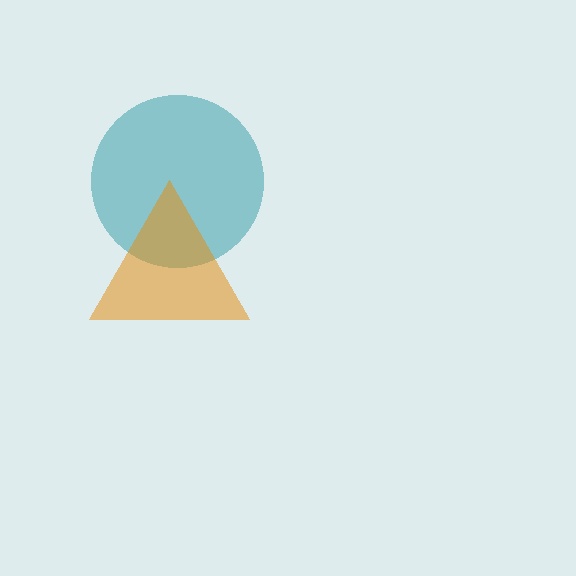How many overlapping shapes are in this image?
There are 2 overlapping shapes in the image.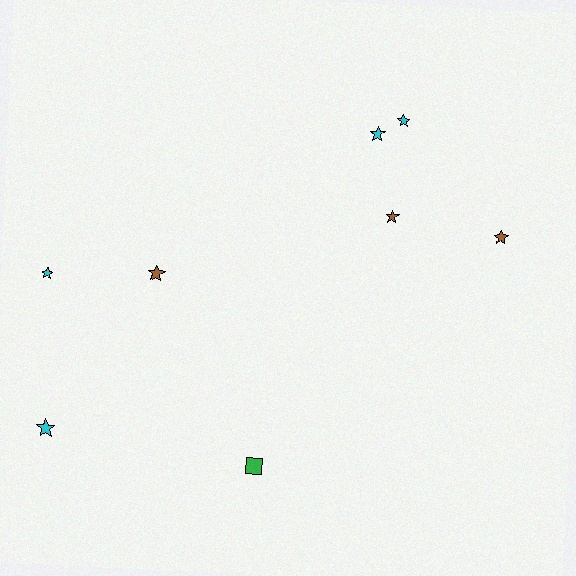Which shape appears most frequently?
Star, with 7 objects.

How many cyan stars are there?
There are 4 cyan stars.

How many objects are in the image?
There are 8 objects.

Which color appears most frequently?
Cyan, with 4 objects.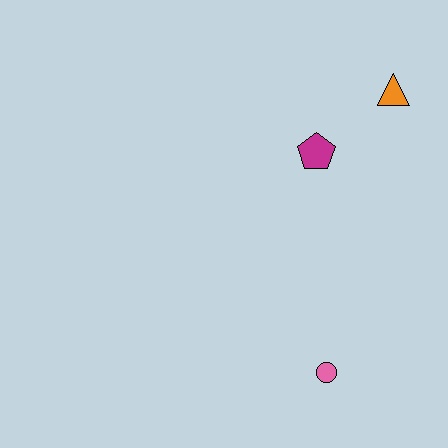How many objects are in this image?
There are 3 objects.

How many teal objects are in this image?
There are no teal objects.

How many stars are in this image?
There are no stars.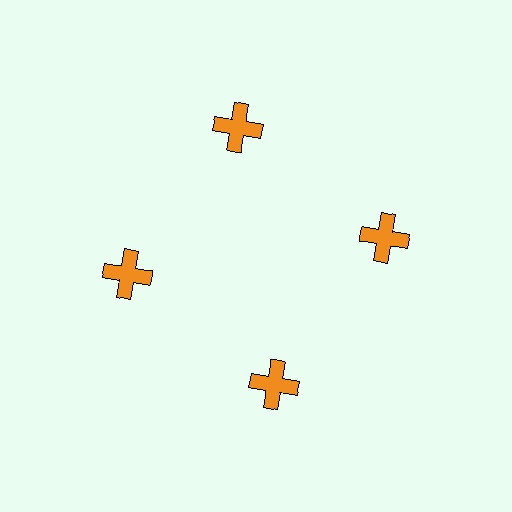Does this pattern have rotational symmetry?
Yes, this pattern has 4-fold rotational symmetry. It looks the same after rotating 90 degrees around the center.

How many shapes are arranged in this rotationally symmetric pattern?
There are 4 shapes, arranged in 4 groups of 1.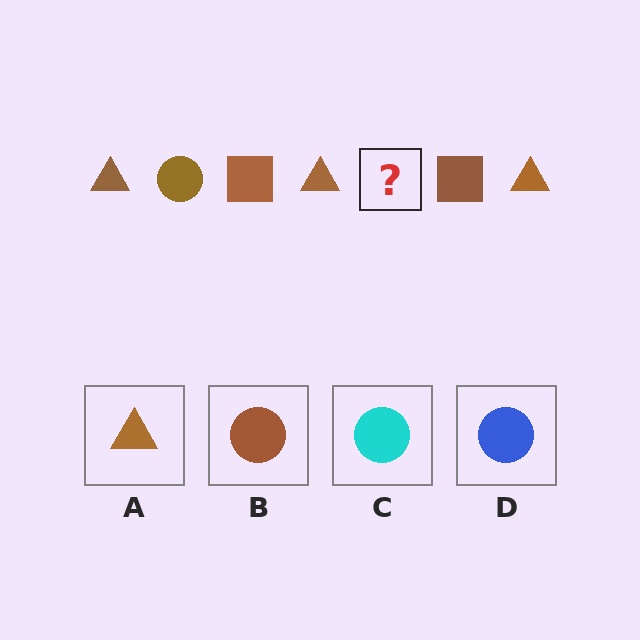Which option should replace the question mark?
Option B.